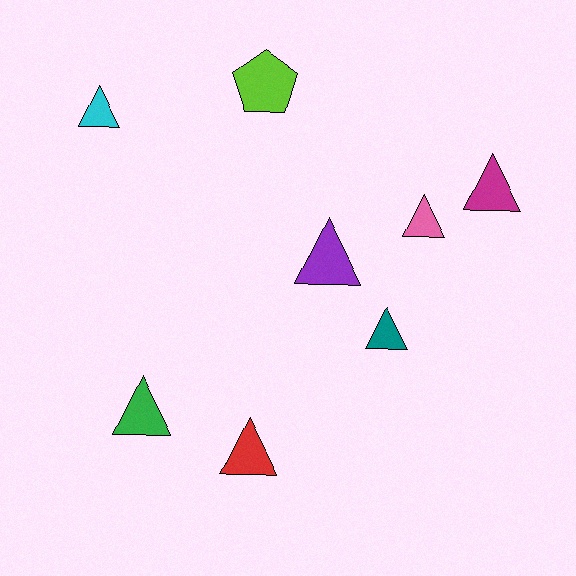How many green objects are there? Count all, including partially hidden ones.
There is 1 green object.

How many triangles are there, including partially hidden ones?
There are 7 triangles.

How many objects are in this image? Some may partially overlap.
There are 8 objects.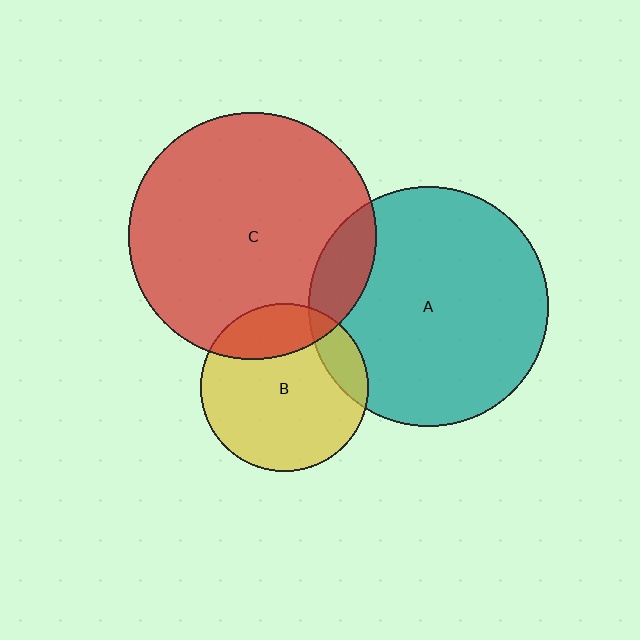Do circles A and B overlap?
Yes.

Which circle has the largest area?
Circle C (red).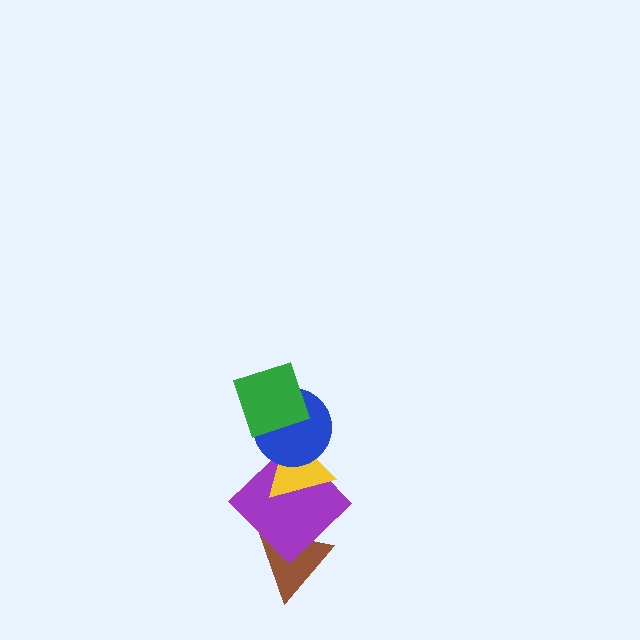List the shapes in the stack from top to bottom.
From top to bottom: the green square, the blue circle, the yellow triangle, the purple diamond, the brown triangle.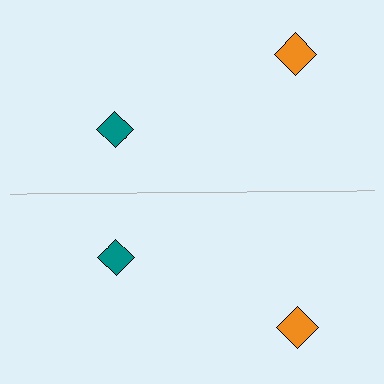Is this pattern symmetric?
Yes, this pattern has bilateral (reflection) symmetry.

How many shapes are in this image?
There are 4 shapes in this image.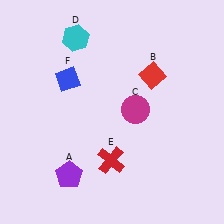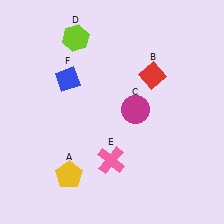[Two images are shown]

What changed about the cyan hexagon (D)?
In Image 1, D is cyan. In Image 2, it changed to lime.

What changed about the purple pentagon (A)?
In Image 1, A is purple. In Image 2, it changed to yellow.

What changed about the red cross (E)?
In Image 1, E is red. In Image 2, it changed to pink.